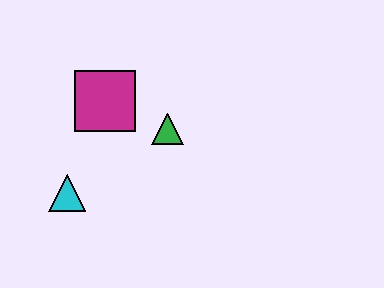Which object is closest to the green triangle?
The magenta square is closest to the green triangle.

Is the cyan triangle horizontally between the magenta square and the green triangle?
No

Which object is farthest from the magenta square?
The cyan triangle is farthest from the magenta square.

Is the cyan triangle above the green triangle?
No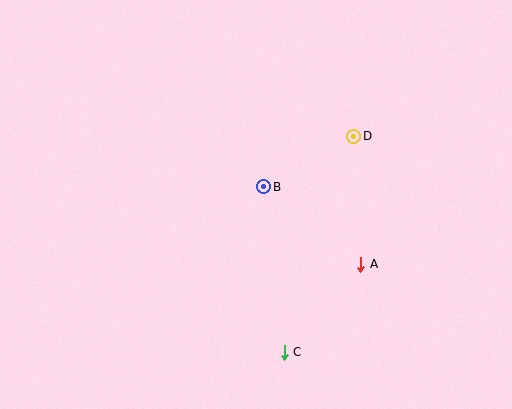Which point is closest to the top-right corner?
Point D is closest to the top-right corner.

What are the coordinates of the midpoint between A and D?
The midpoint between A and D is at (357, 200).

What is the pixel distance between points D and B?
The distance between D and B is 103 pixels.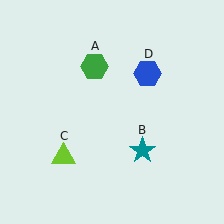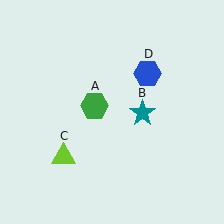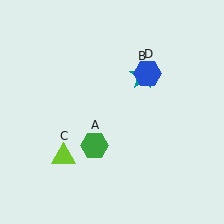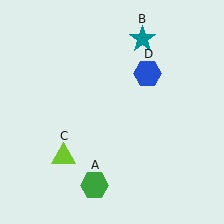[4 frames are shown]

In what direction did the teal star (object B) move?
The teal star (object B) moved up.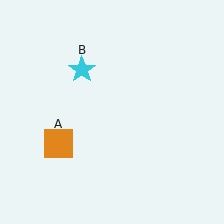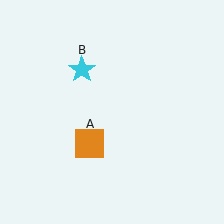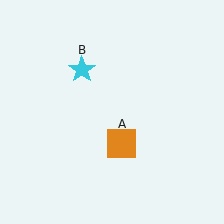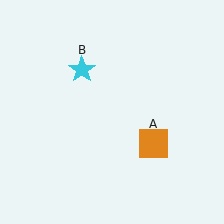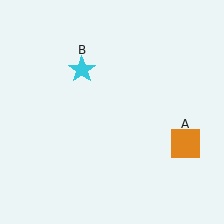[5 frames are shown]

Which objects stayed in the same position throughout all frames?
Cyan star (object B) remained stationary.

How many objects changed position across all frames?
1 object changed position: orange square (object A).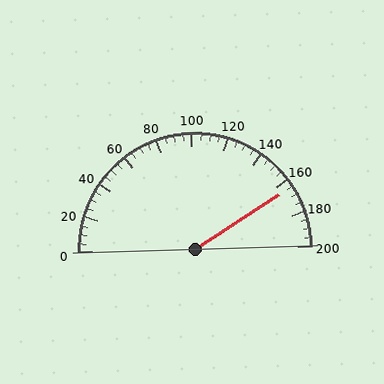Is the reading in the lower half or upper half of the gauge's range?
The reading is in the upper half of the range (0 to 200).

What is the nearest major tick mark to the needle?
The nearest major tick mark is 160.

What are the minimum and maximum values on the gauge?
The gauge ranges from 0 to 200.